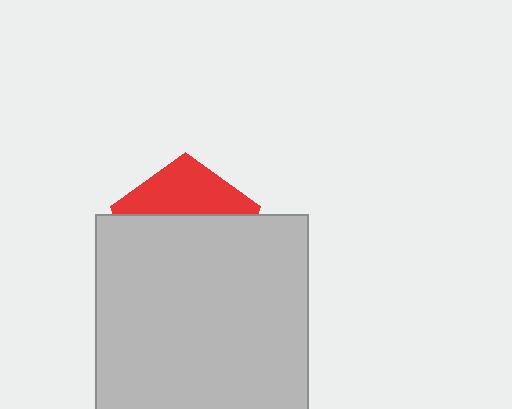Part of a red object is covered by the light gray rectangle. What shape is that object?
It is a pentagon.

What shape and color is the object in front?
The object in front is a light gray rectangle.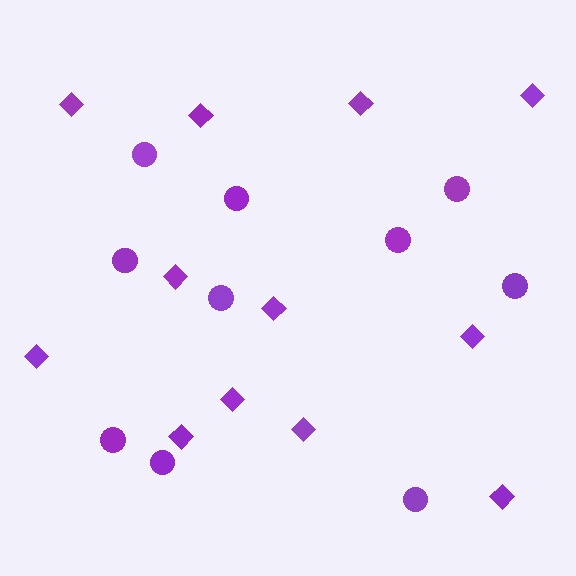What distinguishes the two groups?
There are 2 groups: one group of circles (10) and one group of diamonds (12).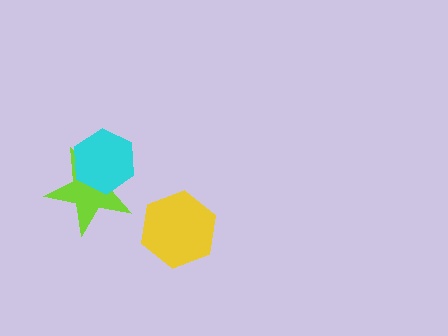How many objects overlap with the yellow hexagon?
0 objects overlap with the yellow hexagon.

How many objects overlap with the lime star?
1 object overlaps with the lime star.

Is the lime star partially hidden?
Yes, it is partially covered by another shape.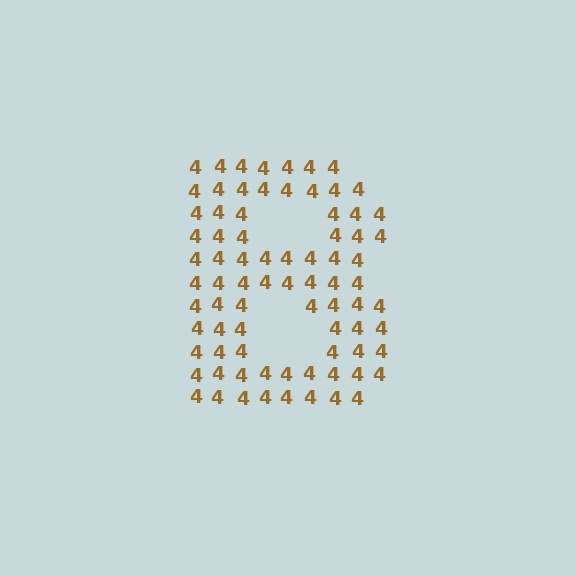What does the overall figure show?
The overall figure shows the letter B.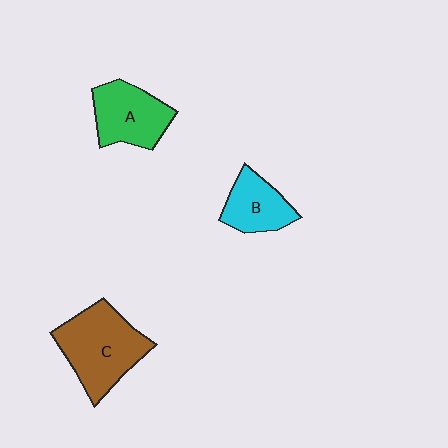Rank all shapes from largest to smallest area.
From largest to smallest: C (brown), A (green), B (cyan).